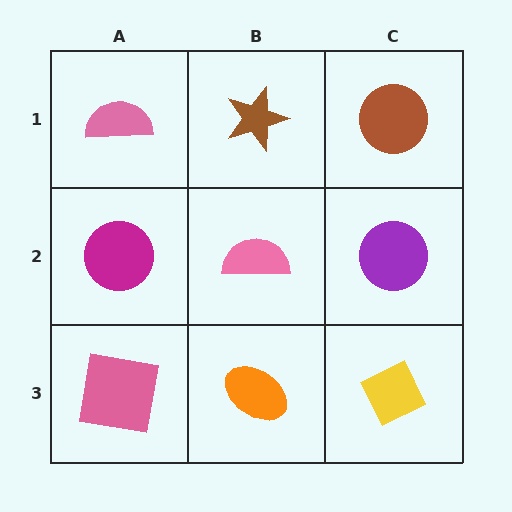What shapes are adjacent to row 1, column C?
A purple circle (row 2, column C), a brown star (row 1, column B).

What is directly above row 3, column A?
A magenta circle.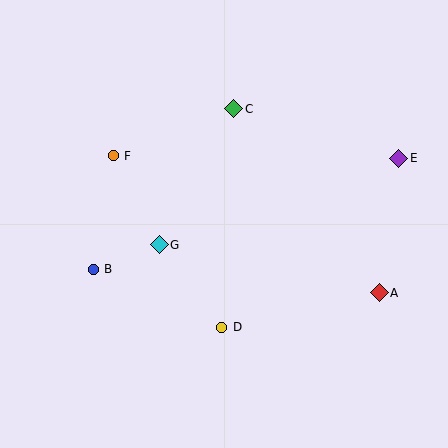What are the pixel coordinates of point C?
Point C is at (234, 109).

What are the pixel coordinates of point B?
Point B is at (93, 269).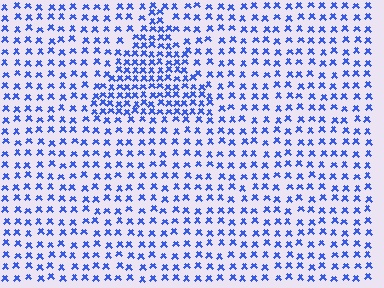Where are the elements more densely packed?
The elements are more densely packed inside the triangle boundary.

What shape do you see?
I see a triangle.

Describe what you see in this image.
The image contains small blue elements arranged at two different densities. A triangle-shaped region is visible where the elements are more densely packed than the surrounding area.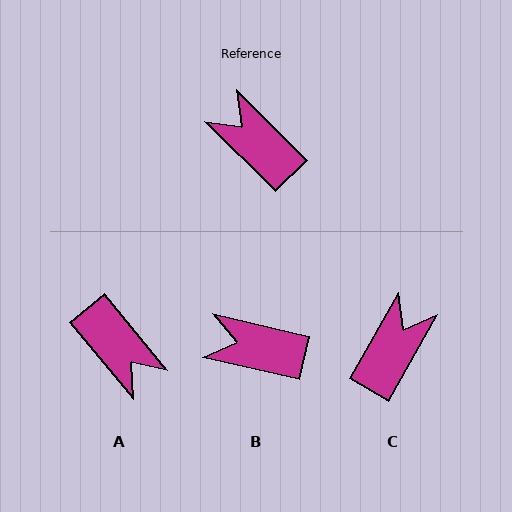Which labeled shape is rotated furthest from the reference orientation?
A, about 175 degrees away.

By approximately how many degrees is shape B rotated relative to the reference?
Approximately 32 degrees counter-clockwise.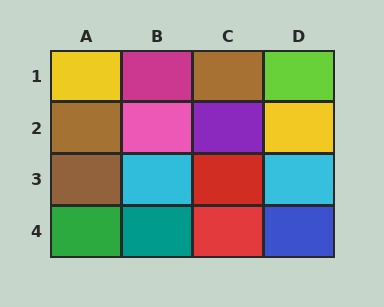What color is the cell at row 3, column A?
Brown.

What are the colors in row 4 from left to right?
Green, teal, red, blue.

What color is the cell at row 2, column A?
Brown.